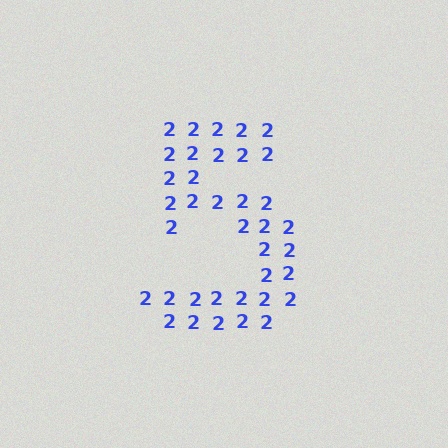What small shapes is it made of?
It is made of small digit 2's.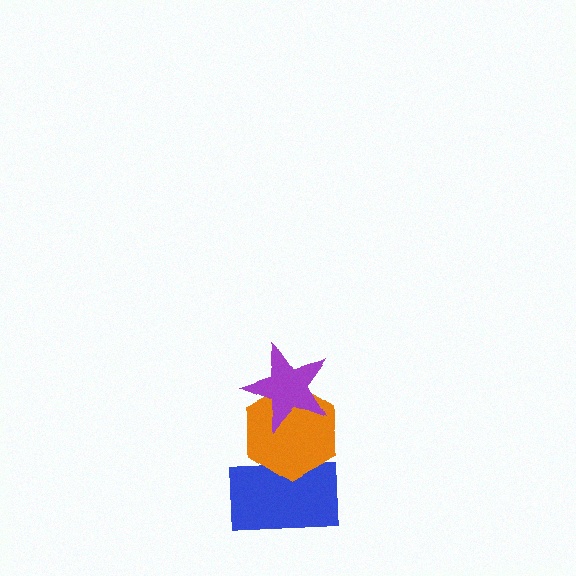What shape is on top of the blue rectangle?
The orange hexagon is on top of the blue rectangle.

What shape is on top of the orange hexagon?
The purple star is on top of the orange hexagon.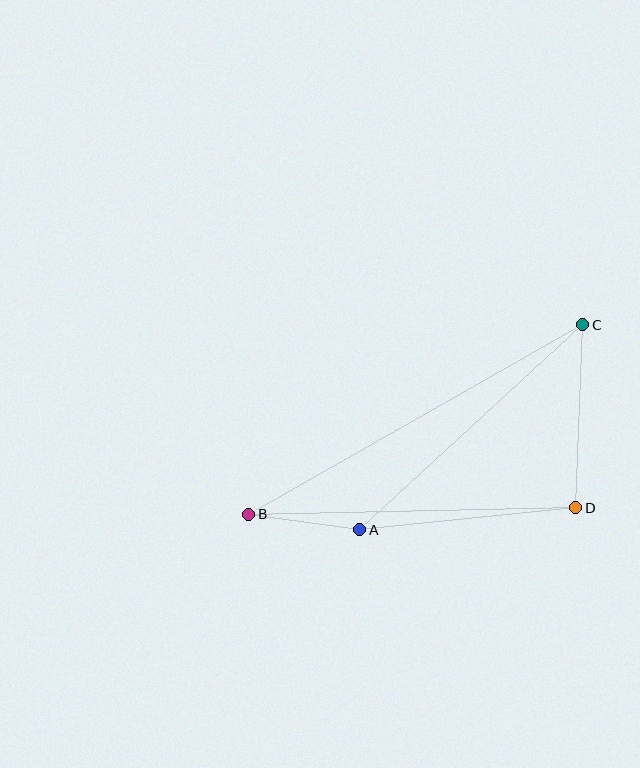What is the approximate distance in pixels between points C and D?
The distance between C and D is approximately 183 pixels.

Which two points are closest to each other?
Points A and B are closest to each other.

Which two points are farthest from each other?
Points B and C are farthest from each other.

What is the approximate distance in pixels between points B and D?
The distance between B and D is approximately 327 pixels.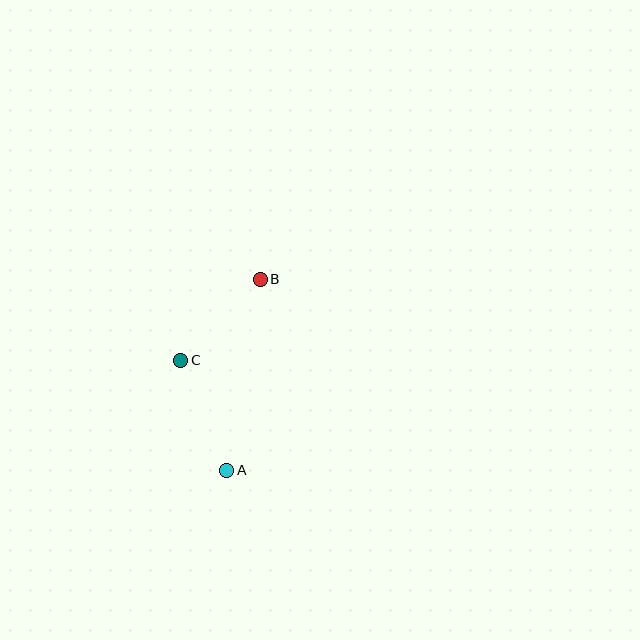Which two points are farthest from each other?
Points A and B are farthest from each other.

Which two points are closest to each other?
Points B and C are closest to each other.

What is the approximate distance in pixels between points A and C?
The distance between A and C is approximately 120 pixels.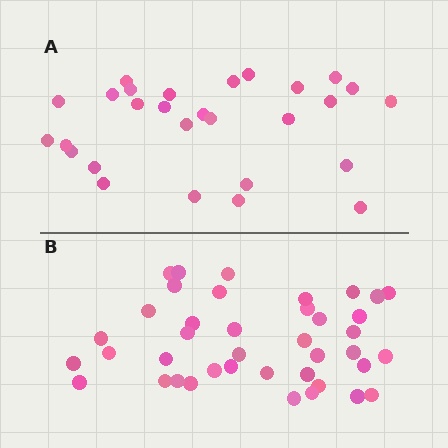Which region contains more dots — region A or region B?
Region B (the bottom region) has more dots.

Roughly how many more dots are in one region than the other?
Region B has roughly 12 or so more dots than region A.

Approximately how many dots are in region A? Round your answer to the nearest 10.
About 30 dots. (The exact count is 28, which rounds to 30.)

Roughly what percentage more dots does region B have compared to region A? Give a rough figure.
About 45% more.